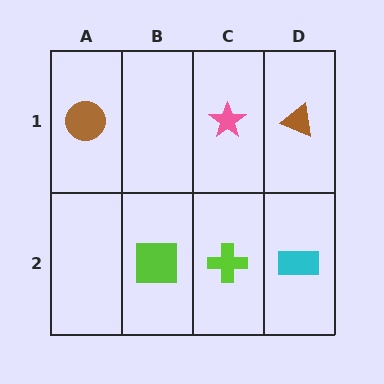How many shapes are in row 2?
3 shapes.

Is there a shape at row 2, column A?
No, that cell is empty.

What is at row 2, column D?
A cyan rectangle.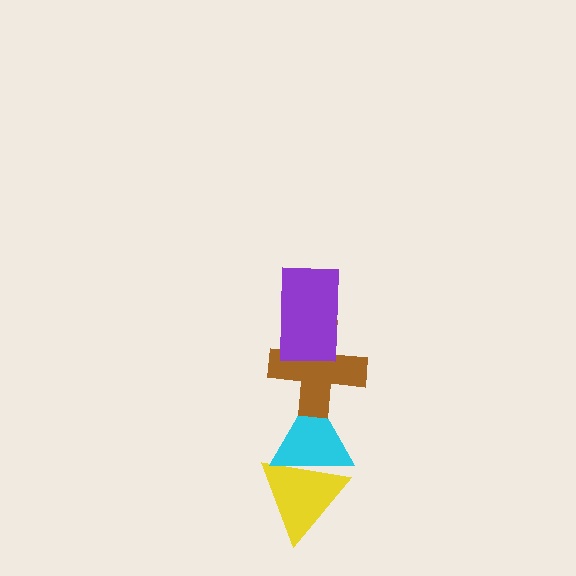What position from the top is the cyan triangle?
The cyan triangle is 3rd from the top.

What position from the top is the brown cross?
The brown cross is 2nd from the top.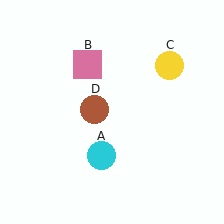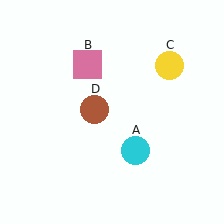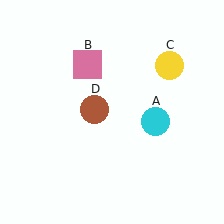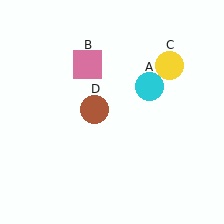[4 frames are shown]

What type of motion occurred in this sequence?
The cyan circle (object A) rotated counterclockwise around the center of the scene.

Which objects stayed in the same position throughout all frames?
Pink square (object B) and yellow circle (object C) and brown circle (object D) remained stationary.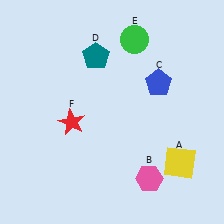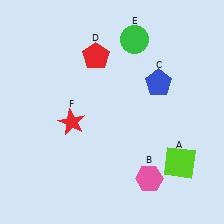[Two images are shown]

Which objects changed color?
A changed from yellow to lime. D changed from teal to red.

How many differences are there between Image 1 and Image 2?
There are 2 differences between the two images.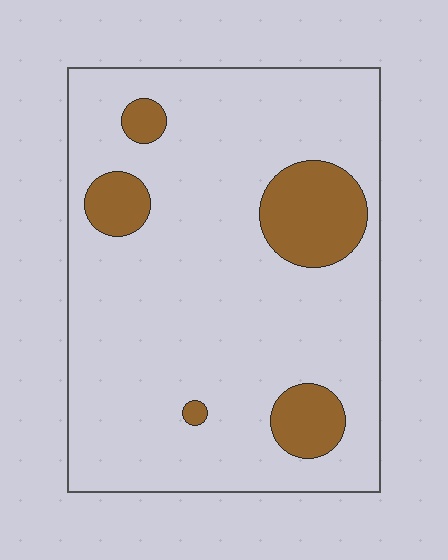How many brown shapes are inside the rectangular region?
5.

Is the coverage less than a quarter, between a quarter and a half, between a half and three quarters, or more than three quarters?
Less than a quarter.